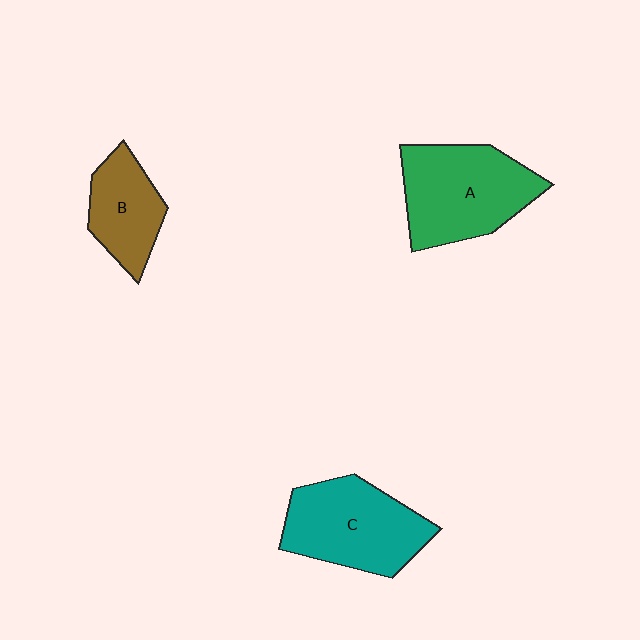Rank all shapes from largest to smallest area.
From largest to smallest: A (green), C (teal), B (brown).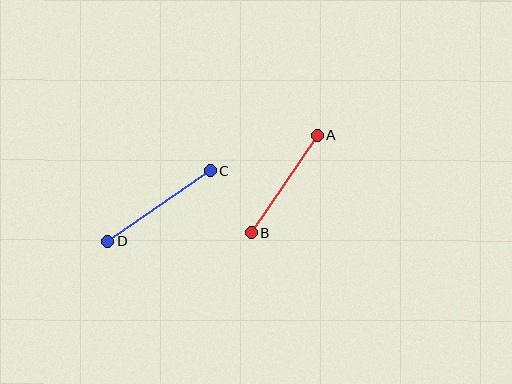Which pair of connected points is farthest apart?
Points C and D are farthest apart.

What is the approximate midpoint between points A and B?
The midpoint is at approximately (284, 184) pixels.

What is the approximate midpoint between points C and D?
The midpoint is at approximately (159, 206) pixels.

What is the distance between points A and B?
The distance is approximately 117 pixels.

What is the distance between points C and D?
The distance is approximately 124 pixels.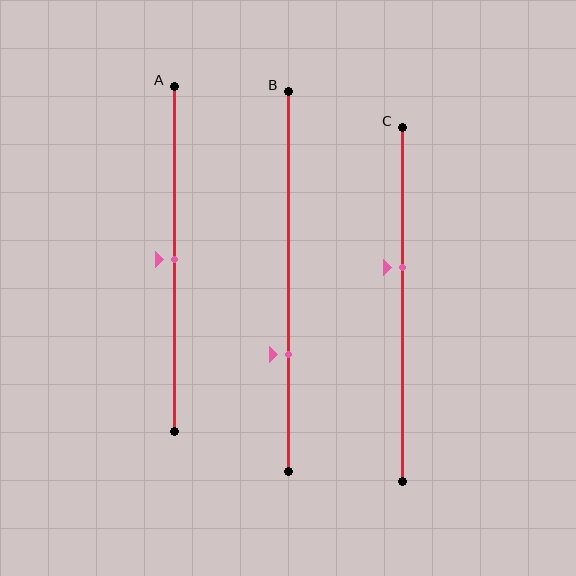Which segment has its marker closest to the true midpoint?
Segment A has its marker closest to the true midpoint.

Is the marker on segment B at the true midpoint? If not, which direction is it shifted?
No, the marker on segment B is shifted downward by about 19% of the segment length.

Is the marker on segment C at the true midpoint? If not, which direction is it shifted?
No, the marker on segment C is shifted upward by about 10% of the segment length.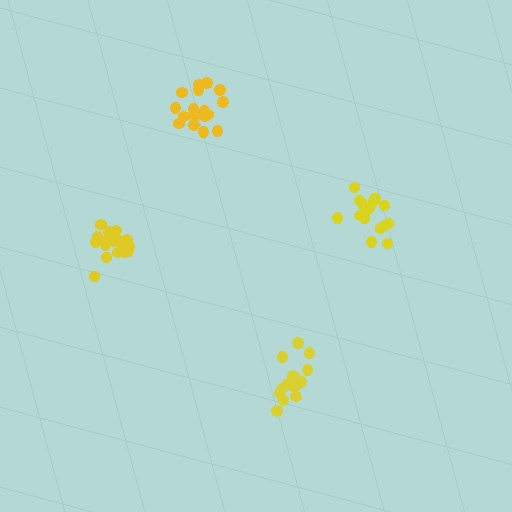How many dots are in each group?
Group 1: 17 dots, Group 2: 17 dots, Group 3: 18 dots, Group 4: 17 dots (69 total).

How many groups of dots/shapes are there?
There are 4 groups.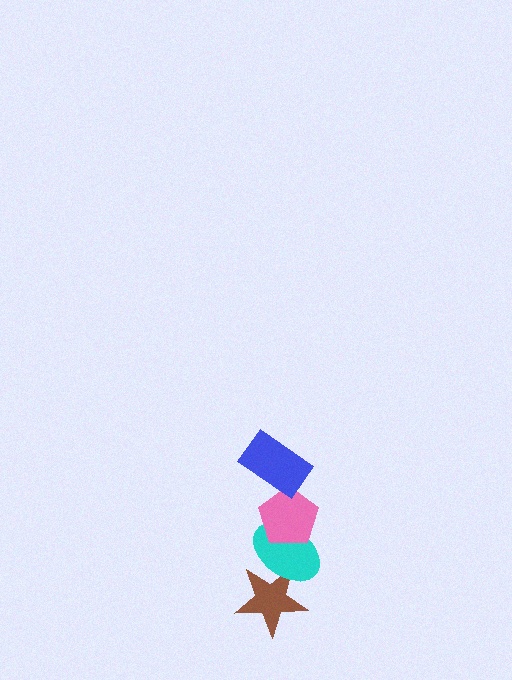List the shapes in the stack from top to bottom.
From top to bottom: the blue rectangle, the pink pentagon, the cyan ellipse, the brown star.